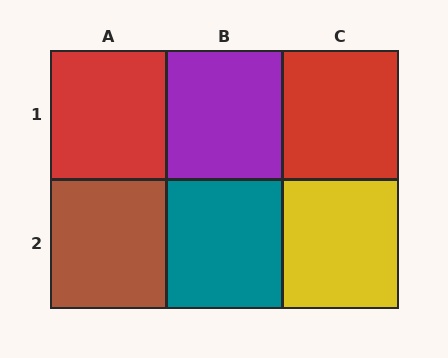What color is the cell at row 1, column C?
Red.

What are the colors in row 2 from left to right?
Brown, teal, yellow.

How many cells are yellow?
1 cell is yellow.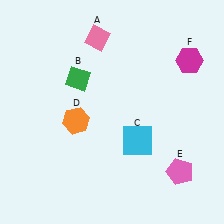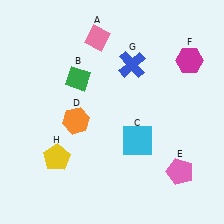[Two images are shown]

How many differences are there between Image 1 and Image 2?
There are 2 differences between the two images.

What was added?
A blue cross (G), a yellow pentagon (H) were added in Image 2.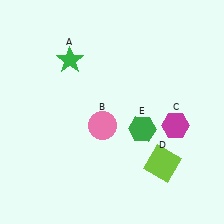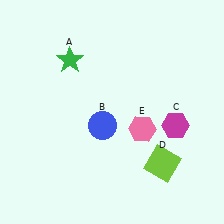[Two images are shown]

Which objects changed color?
B changed from pink to blue. E changed from green to pink.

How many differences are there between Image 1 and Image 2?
There are 2 differences between the two images.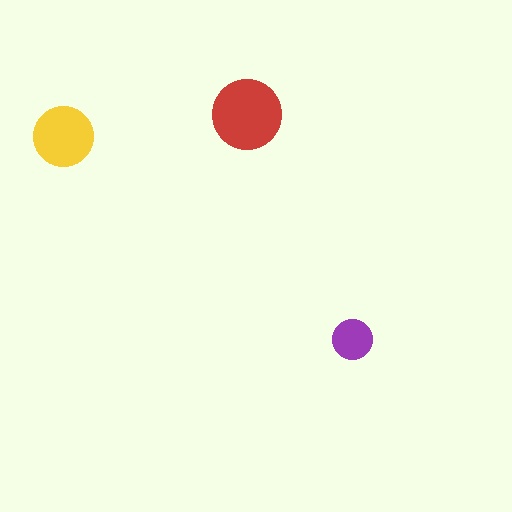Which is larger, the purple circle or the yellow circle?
The yellow one.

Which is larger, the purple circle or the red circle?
The red one.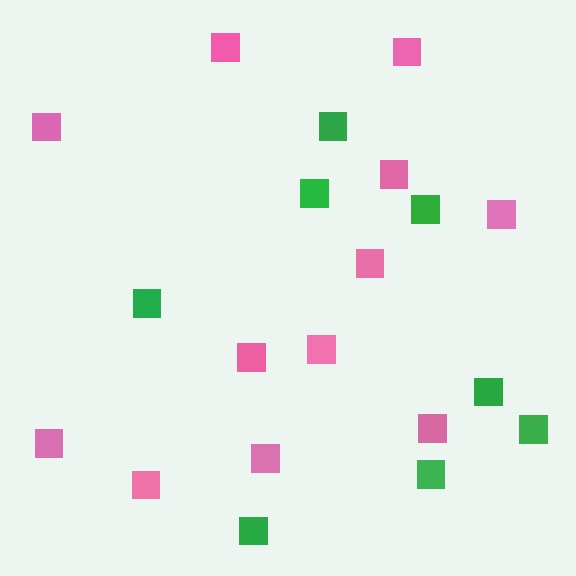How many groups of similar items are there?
There are 2 groups: one group of green squares (8) and one group of pink squares (12).